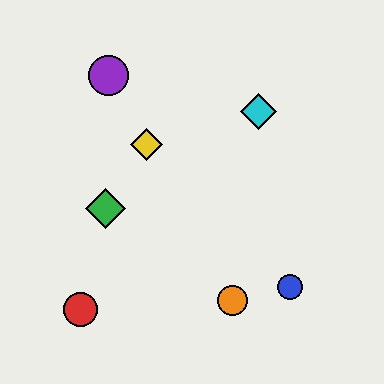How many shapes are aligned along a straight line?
3 shapes (the yellow diamond, the purple circle, the orange circle) are aligned along a straight line.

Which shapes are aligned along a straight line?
The yellow diamond, the purple circle, the orange circle are aligned along a straight line.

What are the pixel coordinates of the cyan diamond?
The cyan diamond is at (258, 111).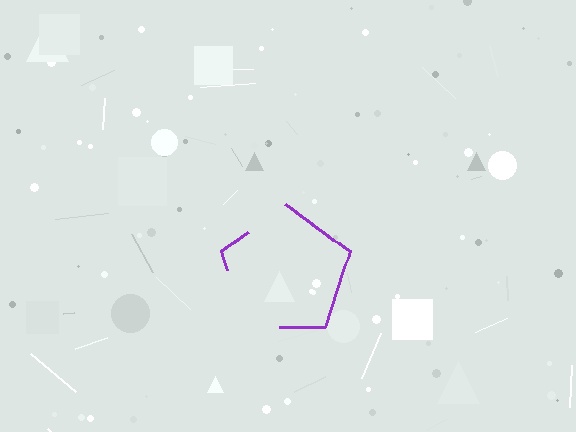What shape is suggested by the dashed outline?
The dashed outline suggests a pentagon.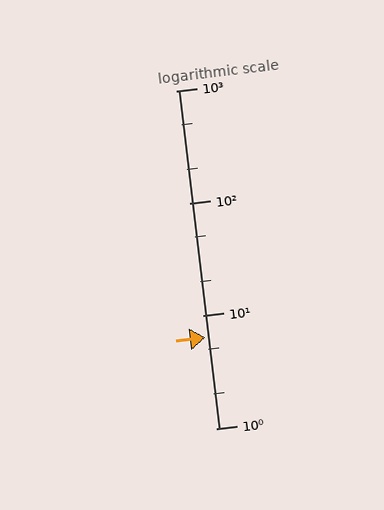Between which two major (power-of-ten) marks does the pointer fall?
The pointer is between 1 and 10.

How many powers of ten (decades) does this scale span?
The scale spans 3 decades, from 1 to 1000.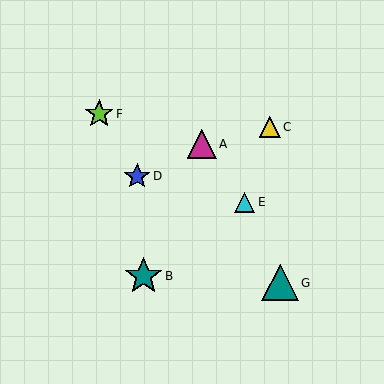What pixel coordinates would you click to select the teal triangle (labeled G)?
Click at (280, 283) to select the teal triangle G.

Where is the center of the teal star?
The center of the teal star is at (144, 276).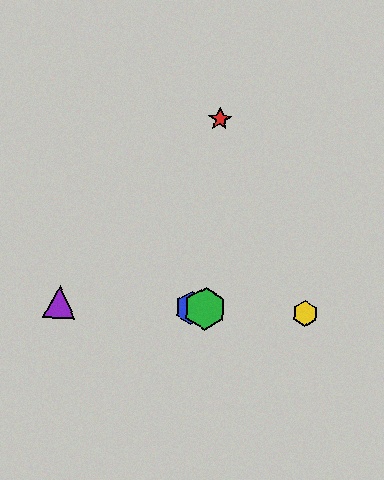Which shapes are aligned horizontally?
The blue hexagon, the green hexagon, the yellow hexagon, the purple triangle are aligned horizontally.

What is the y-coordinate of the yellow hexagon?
The yellow hexagon is at y≈314.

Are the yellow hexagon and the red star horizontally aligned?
No, the yellow hexagon is at y≈314 and the red star is at y≈119.